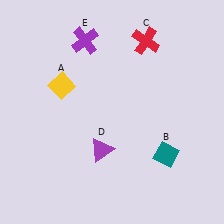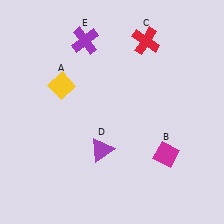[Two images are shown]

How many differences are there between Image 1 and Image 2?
There is 1 difference between the two images.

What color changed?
The diamond (B) changed from teal in Image 1 to magenta in Image 2.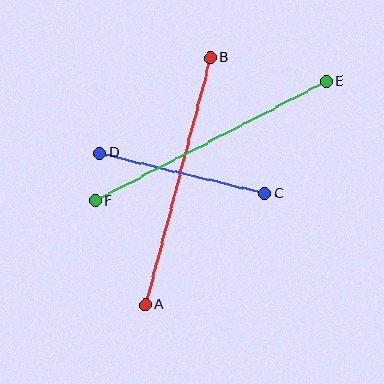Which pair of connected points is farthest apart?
Points E and F are farthest apart.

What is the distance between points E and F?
The distance is approximately 260 pixels.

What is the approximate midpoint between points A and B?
The midpoint is at approximately (178, 181) pixels.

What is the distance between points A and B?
The distance is approximately 255 pixels.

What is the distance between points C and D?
The distance is approximately 170 pixels.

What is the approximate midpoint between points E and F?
The midpoint is at approximately (211, 141) pixels.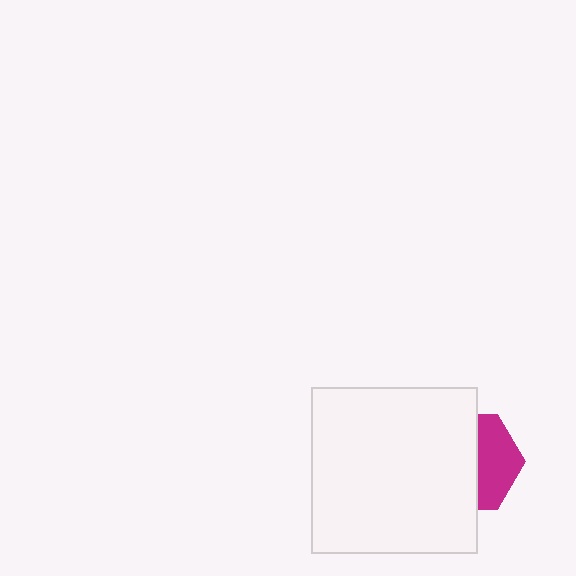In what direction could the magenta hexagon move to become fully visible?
The magenta hexagon could move right. That would shift it out from behind the white square entirely.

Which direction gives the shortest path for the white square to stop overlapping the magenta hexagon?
Moving left gives the shortest separation.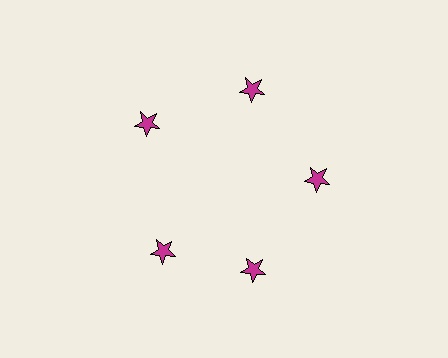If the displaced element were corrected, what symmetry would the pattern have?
It would have 5-fold rotational symmetry — the pattern would map onto itself every 72 degrees.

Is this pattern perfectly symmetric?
No. The 5 magenta stars are arranged in a ring, but one element near the 8 o'clock position is rotated out of alignment along the ring, breaking the 5-fold rotational symmetry.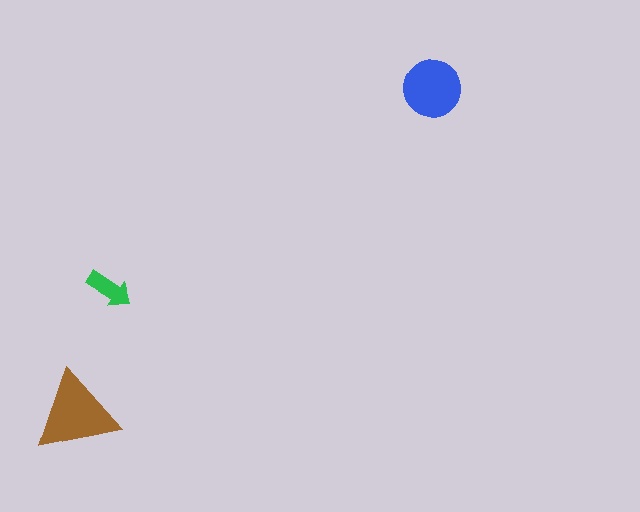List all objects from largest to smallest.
The brown triangle, the blue circle, the green arrow.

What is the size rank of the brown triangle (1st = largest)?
1st.